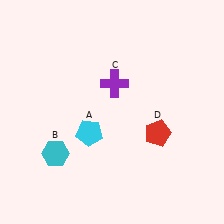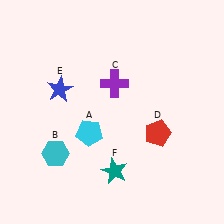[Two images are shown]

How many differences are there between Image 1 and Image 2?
There are 2 differences between the two images.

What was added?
A blue star (E), a teal star (F) were added in Image 2.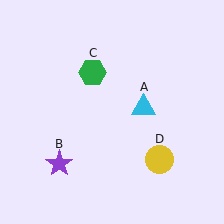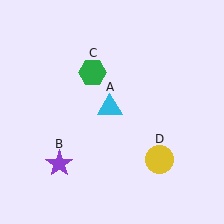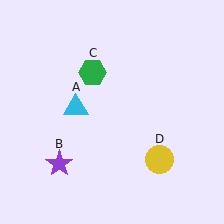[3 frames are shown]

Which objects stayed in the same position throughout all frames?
Purple star (object B) and green hexagon (object C) and yellow circle (object D) remained stationary.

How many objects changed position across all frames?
1 object changed position: cyan triangle (object A).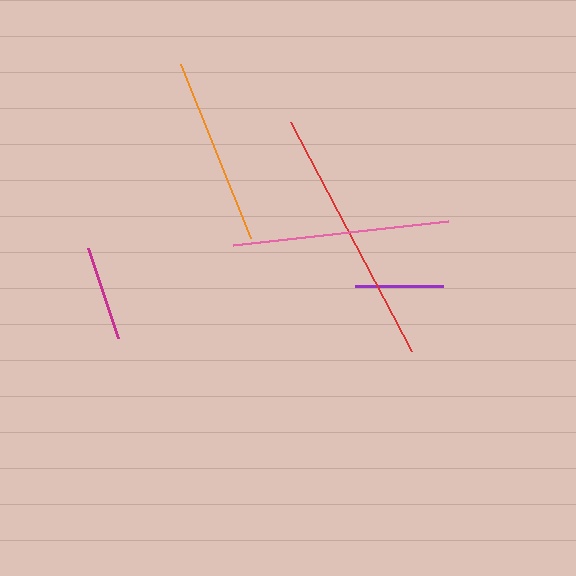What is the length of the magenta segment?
The magenta segment is approximately 95 pixels long.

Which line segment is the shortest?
The purple line is the shortest at approximately 88 pixels.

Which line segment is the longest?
The red line is the longest at approximately 258 pixels.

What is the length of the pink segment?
The pink segment is approximately 216 pixels long.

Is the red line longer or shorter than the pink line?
The red line is longer than the pink line.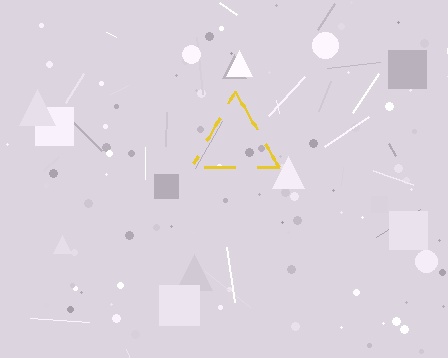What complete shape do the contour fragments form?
The contour fragments form a triangle.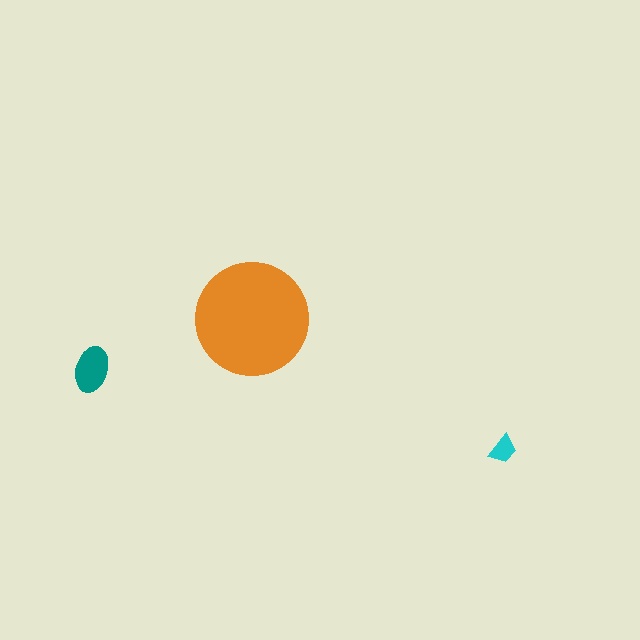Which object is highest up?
The orange circle is topmost.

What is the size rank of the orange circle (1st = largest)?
1st.